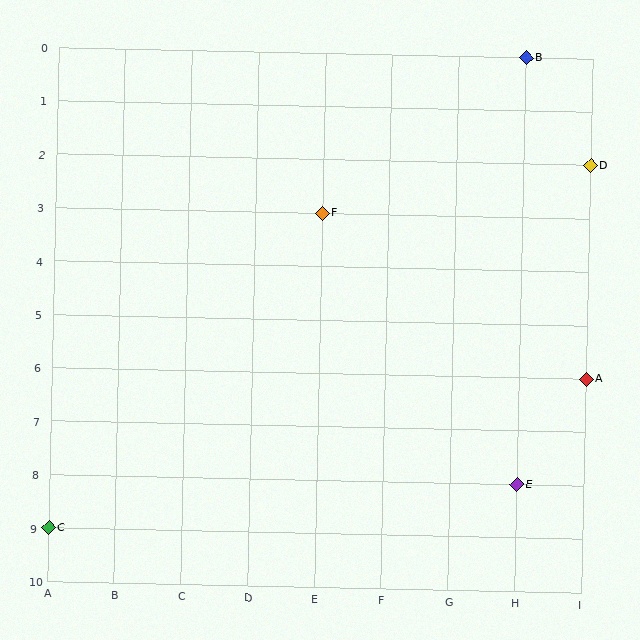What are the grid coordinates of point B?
Point B is at grid coordinates (H, 0).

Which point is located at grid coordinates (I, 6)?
Point A is at (I, 6).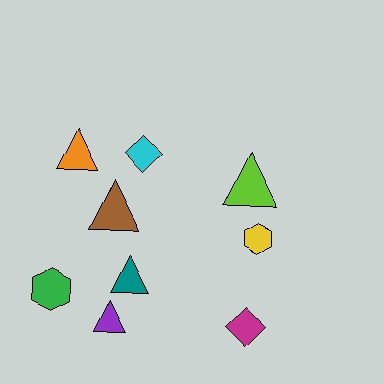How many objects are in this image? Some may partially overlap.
There are 9 objects.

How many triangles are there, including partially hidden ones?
There are 5 triangles.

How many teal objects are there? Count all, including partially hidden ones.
There is 1 teal object.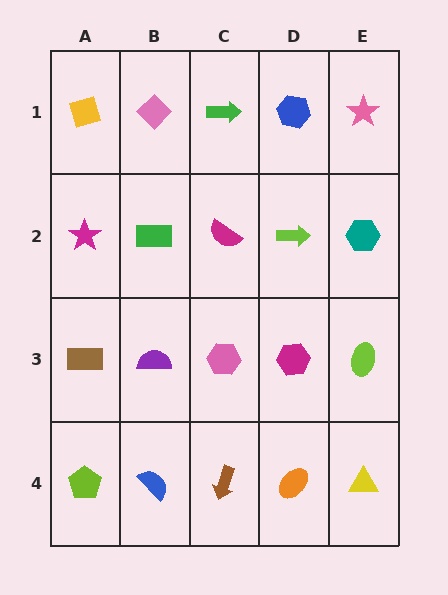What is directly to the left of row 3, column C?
A purple semicircle.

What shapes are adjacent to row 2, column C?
A green arrow (row 1, column C), a pink hexagon (row 3, column C), a green rectangle (row 2, column B), a lime arrow (row 2, column D).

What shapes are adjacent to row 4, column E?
A lime ellipse (row 3, column E), an orange ellipse (row 4, column D).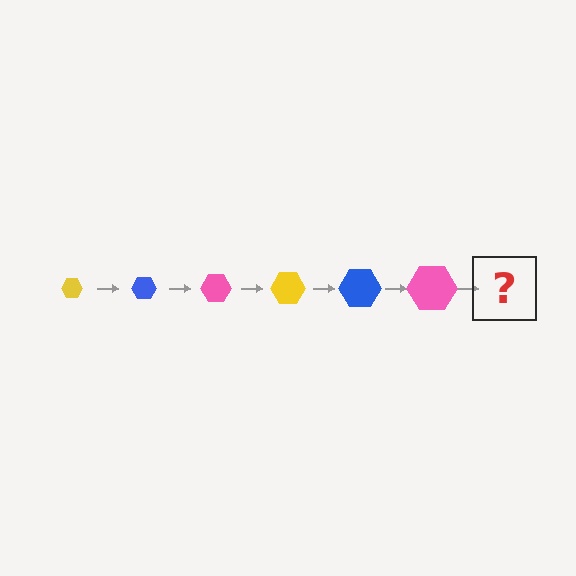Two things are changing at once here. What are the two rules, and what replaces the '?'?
The two rules are that the hexagon grows larger each step and the color cycles through yellow, blue, and pink. The '?' should be a yellow hexagon, larger than the previous one.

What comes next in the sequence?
The next element should be a yellow hexagon, larger than the previous one.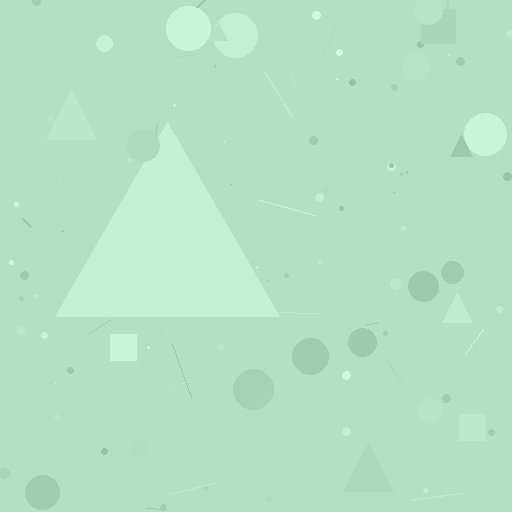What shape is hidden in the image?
A triangle is hidden in the image.